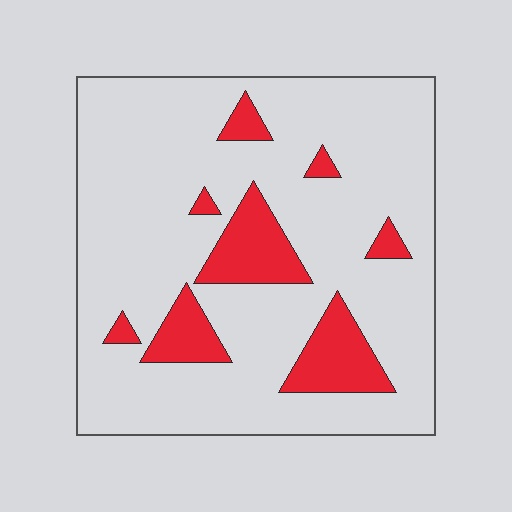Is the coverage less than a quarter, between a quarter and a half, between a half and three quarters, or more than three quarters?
Less than a quarter.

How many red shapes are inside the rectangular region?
8.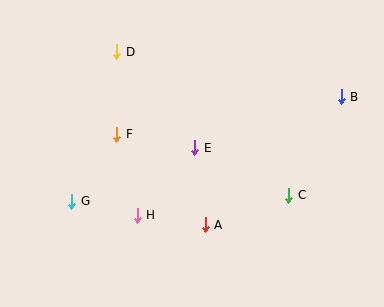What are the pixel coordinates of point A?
Point A is at (205, 225).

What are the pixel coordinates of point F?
Point F is at (117, 134).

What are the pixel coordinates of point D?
Point D is at (117, 52).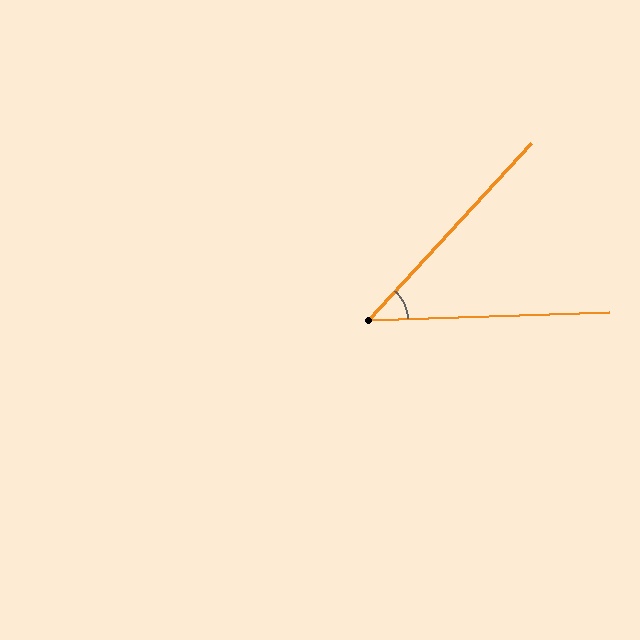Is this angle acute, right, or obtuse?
It is acute.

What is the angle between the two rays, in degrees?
Approximately 45 degrees.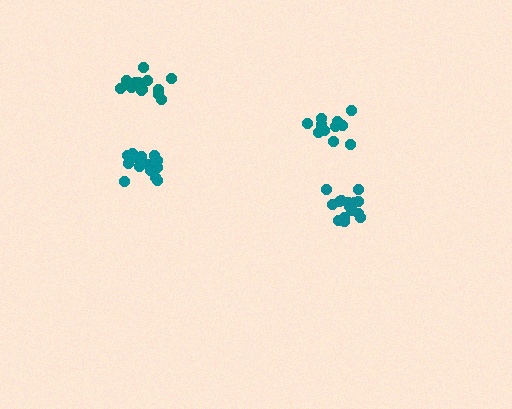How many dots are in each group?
Group 1: 15 dots, Group 2: 15 dots, Group 3: 11 dots, Group 4: 15 dots (56 total).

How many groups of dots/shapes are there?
There are 4 groups.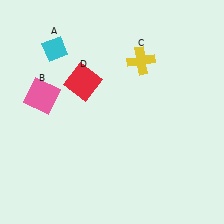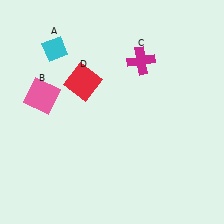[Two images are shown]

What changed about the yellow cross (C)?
In Image 1, C is yellow. In Image 2, it changed to magenta.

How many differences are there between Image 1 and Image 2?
There is 1 difference between the two images.